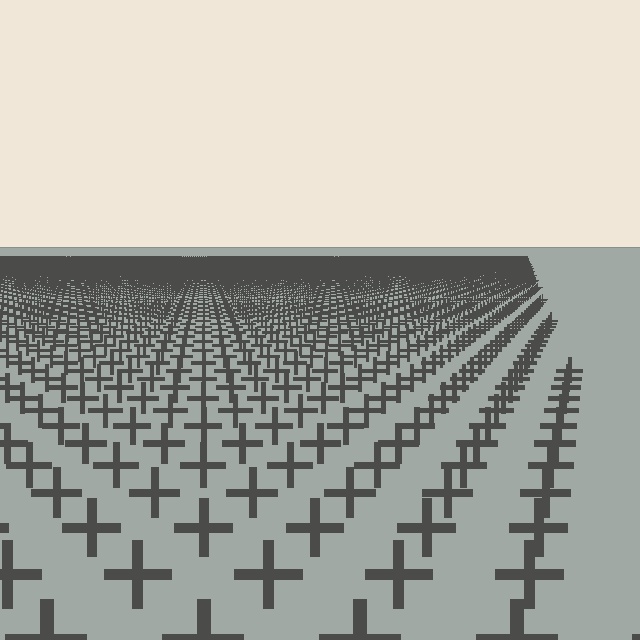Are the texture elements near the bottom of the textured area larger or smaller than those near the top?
Larger. Near the bottom, elements are closer to the viewer and appear at a bigger on-screen size.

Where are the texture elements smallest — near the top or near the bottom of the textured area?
Near the top.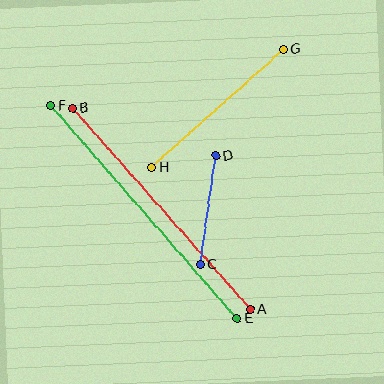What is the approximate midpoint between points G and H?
The midpoint is at approximately (218, 108) pixels.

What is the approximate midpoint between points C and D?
The midpoint is at approximately (208, 210) pixels.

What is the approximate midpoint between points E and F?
The midpoint is at approximately (144, 212) pixels.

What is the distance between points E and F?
The distance is approximately 283 pixels.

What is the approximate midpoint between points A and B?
The midpoint is at approximately (161, 209) pixels.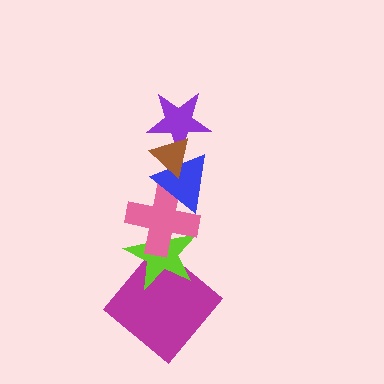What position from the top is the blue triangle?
The blue triangle is 3rd from the top.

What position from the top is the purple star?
The purple star is 2nd from the top.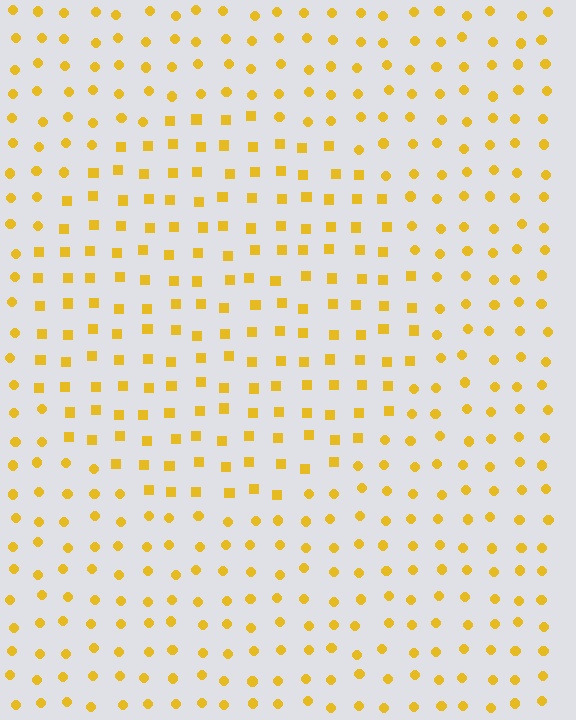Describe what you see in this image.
The image is filled with small yellow elements arranged in a uniform grid. A circle-shaped region contains squares, while the surrounding area contains circles. The boundary is defined purely by the change in element shape.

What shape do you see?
I see a circle.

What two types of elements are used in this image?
The image uses squares inside the circle region and circles outside it.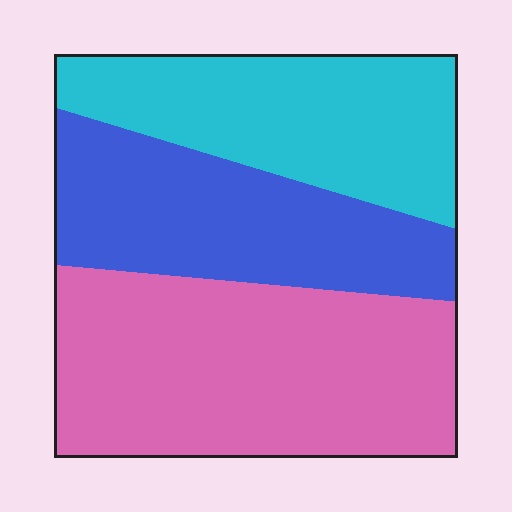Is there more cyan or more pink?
Pink.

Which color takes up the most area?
Pink, at roughly 45%.